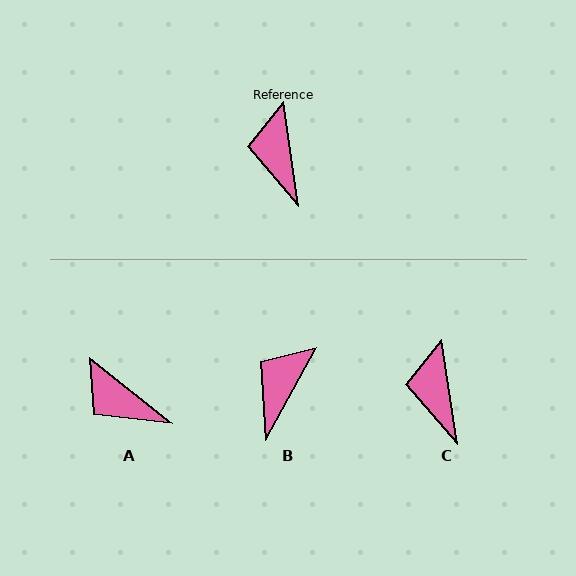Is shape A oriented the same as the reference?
No, it is off by about 43 degrees.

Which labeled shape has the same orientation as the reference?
C.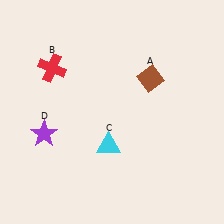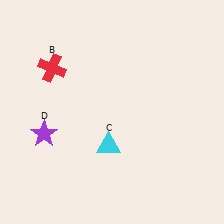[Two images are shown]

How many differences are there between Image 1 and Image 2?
There is 1 difference between the two images.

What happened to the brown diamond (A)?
The brown diamond (A) was removed in Image 2. It was in the top-right area of Image 1.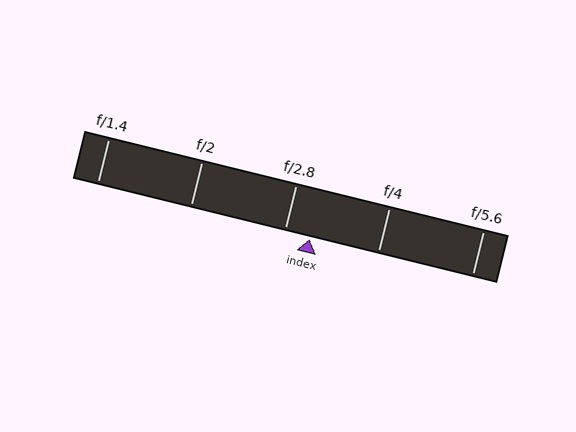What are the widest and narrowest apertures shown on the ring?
The widest aperture shown is f/1.4 and the narrowest is f/5.6.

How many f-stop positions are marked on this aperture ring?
There are 5 f-stop positions marked.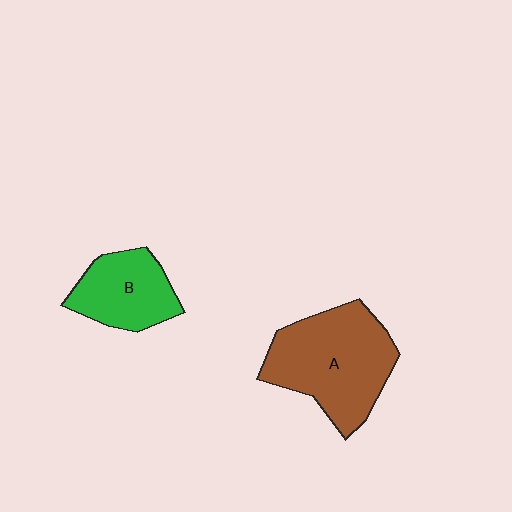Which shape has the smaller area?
Shape B (green).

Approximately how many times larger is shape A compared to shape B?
Approximately 1.7 times.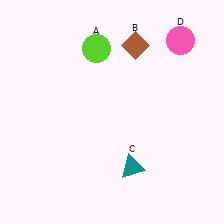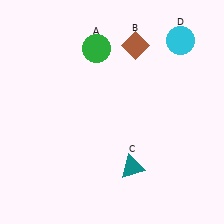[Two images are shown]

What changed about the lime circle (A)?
In Image 1, A is lime. In Image 2, it changed to green.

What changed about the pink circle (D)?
In Image 1, D is pink. In Image 2, it changed to cyan.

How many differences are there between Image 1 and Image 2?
There are 2 differences between the two images.